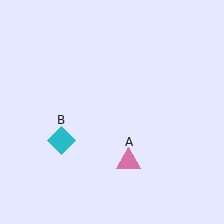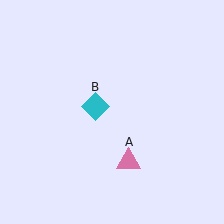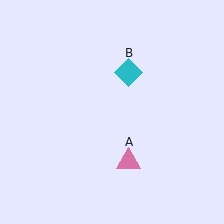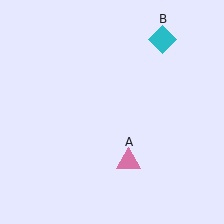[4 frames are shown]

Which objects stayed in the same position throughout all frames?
Pink triangle (object A) remained stationary.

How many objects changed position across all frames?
1 object changed position: cyan diamond (object B).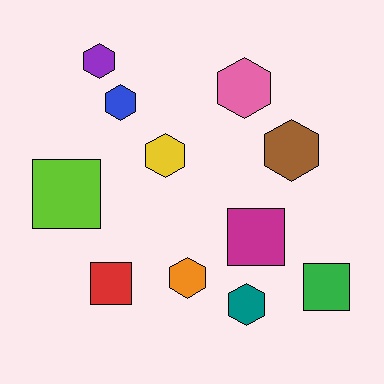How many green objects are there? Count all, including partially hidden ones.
There is 1 green object.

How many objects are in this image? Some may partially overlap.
There are 11 objects.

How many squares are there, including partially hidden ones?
There are 4 squares.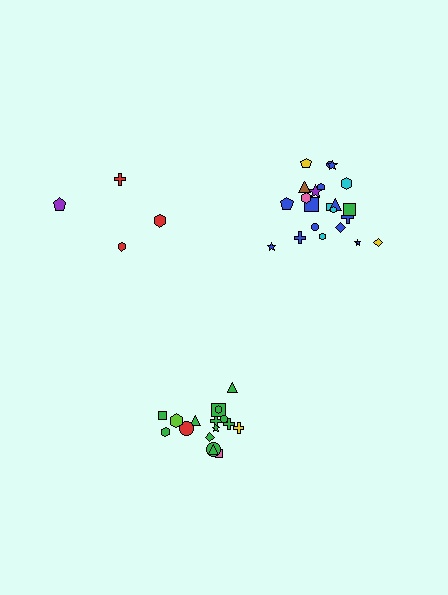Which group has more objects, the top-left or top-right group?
The top-right group.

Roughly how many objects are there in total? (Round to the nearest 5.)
Roughly 45 objects in total.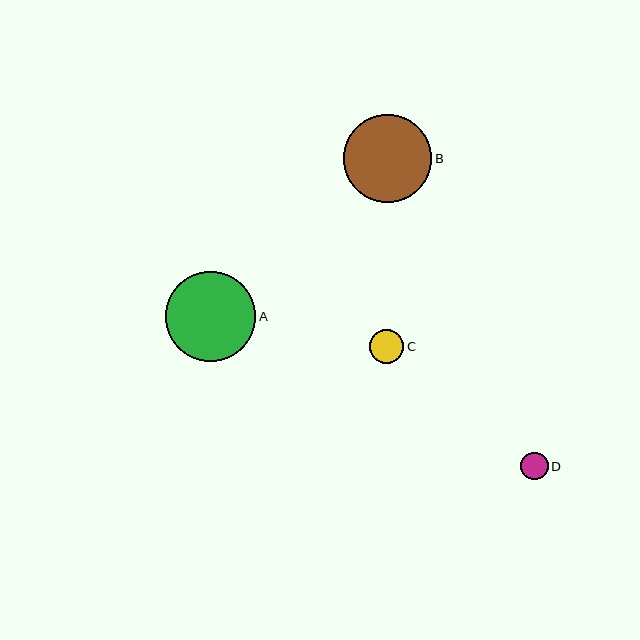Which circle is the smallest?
Circle D is the smallest with a size of approximately 27 pixels.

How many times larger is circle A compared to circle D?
Circle A is approximately 3.3 times the size of circle D.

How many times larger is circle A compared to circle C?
Circle A is approximately 2.6 times the size of circle C.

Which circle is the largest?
Circle A is the largest with a size of approximately 90 pixels.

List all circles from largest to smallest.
From largest to smallest: A, B, C, D.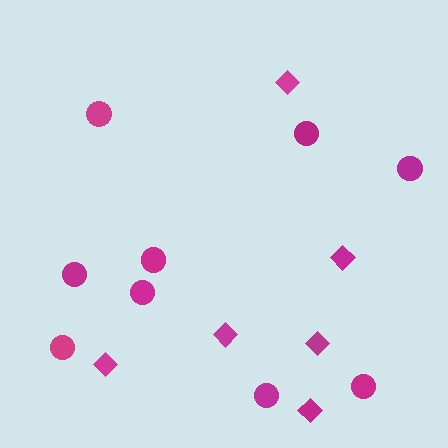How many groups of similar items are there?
There are 2 groups: one group of diamonds (6) and one group of circles (9).